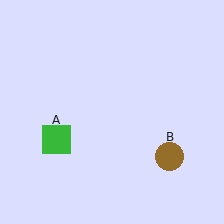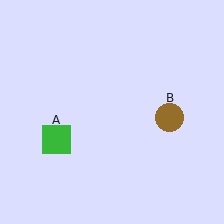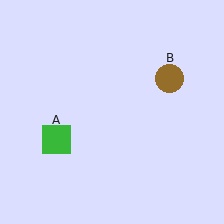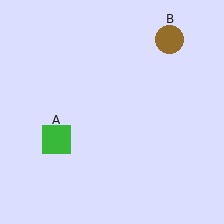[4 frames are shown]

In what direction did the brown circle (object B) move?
The brown circle (object B) moved up.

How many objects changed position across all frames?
1 object changed position: brown circle (object B).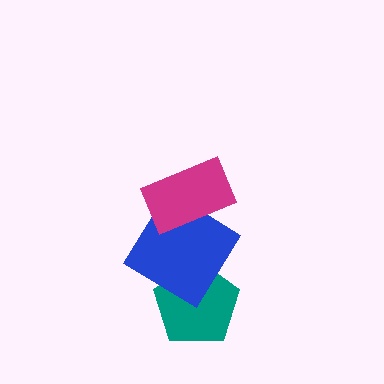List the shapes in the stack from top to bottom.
From top to bottom: the magenta rectangle, the blue diamond, the teal pentagon.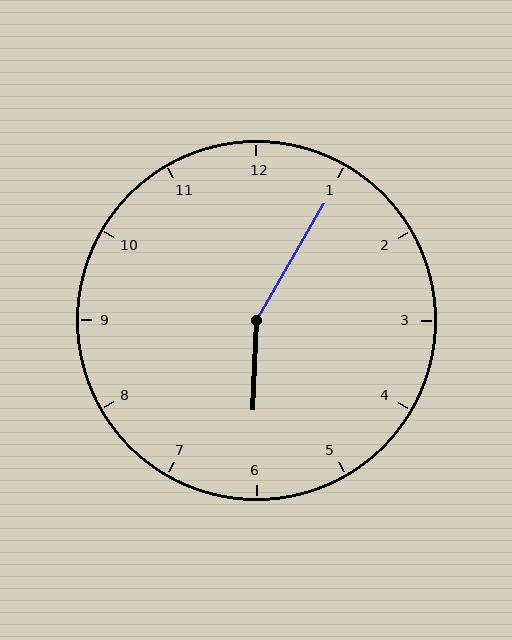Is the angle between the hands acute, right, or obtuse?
It is obtuse.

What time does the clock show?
6:05.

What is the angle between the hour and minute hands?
Approximately 152 degrees.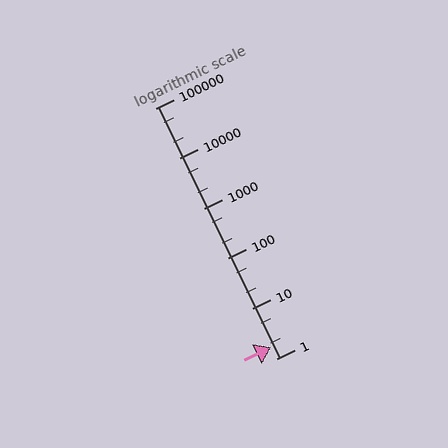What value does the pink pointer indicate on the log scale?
The pointer indicates approximately 1.7.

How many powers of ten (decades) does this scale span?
The scale spans 5 decades, from 1 to 100000.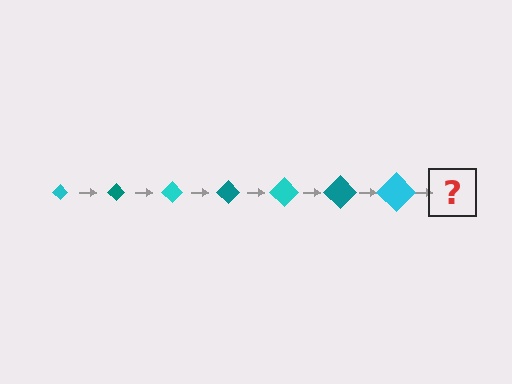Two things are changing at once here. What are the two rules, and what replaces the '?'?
The two rules are that the diamond grows larger each step and the color cycles through cyan and teal. The '?' should be a teal diamond, larger than the previous one.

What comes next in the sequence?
The next element should be a teal diamond, larger than the previous one.